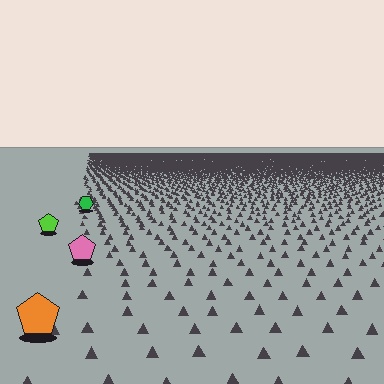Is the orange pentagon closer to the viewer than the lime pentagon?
Yes. The orange pentagon is closer — you can tell from the texture gradient: the ground texture is coarser near it.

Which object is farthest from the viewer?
The green hexagon is farthest from the viewer. It appears smaller and the ground texture around it is denser.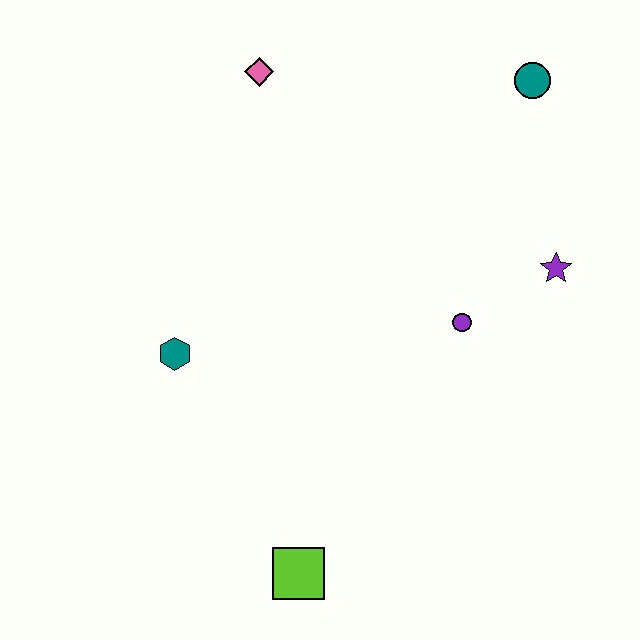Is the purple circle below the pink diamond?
Yes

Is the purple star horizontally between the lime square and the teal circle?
No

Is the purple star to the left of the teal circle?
No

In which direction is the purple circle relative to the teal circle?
The purple circle is below the teal circle.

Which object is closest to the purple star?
The purple circle is closest to the purple star.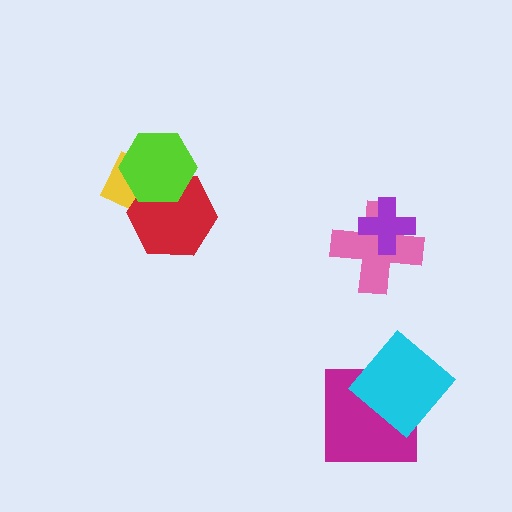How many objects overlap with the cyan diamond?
1 object overlaps with the cyan diamond.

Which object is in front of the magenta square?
The cyan diamond is in front of the magenta square.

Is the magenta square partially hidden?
Yes, it is partially covered by another shape.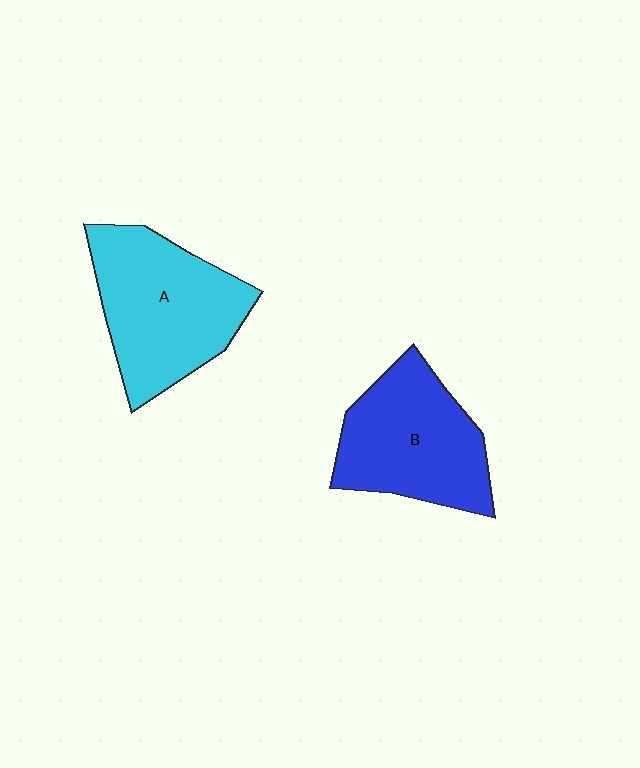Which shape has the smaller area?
Shape B (blue).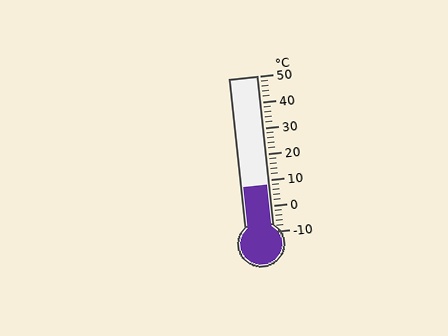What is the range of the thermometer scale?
The thermometer scale ranges from -10°C to 50°C.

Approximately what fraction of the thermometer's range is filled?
The thermometer is filled to approximately 30% of its range.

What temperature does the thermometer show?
The thermometer shows approximately 8°C.